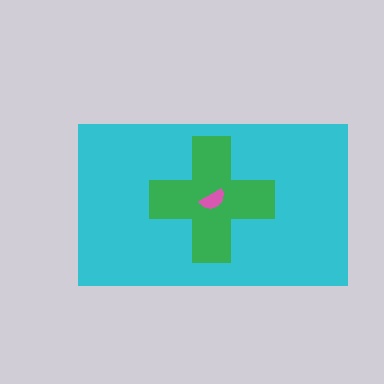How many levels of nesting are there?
3.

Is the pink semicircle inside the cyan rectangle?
Yes.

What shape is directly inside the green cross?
The pink semicircle.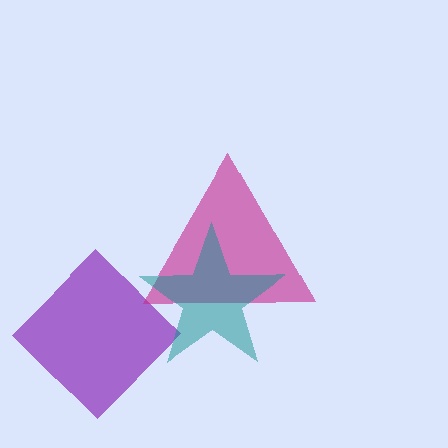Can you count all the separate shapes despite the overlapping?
Yes, there are 3 separate shapes.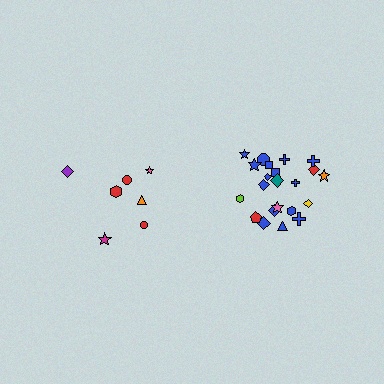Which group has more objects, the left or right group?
The right group.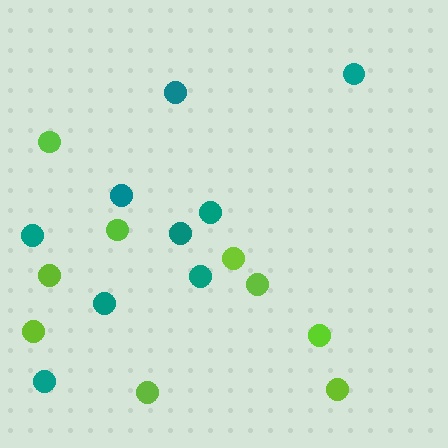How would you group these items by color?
There are 2 groups: one group of lime circles (9) and one group of teal circles (9).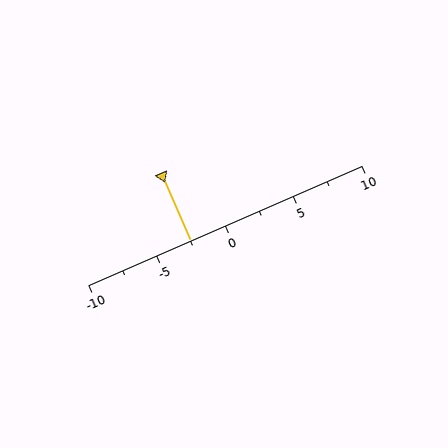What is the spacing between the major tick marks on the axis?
The major ticks are spaced 5 apart.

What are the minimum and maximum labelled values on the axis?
The axis runs from -10 to 10.